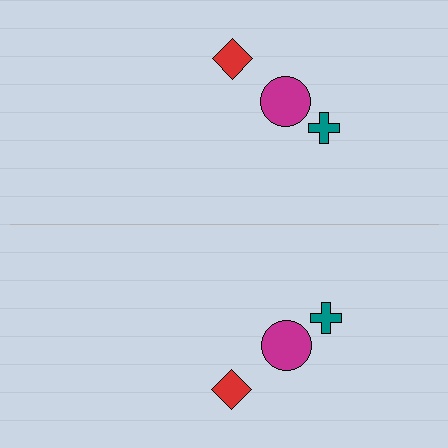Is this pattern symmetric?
Yes, this pattern has bilateral (reflection) symmetry.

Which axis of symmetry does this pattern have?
The pattern has a horizontal axis of symmetry running through the center of the image.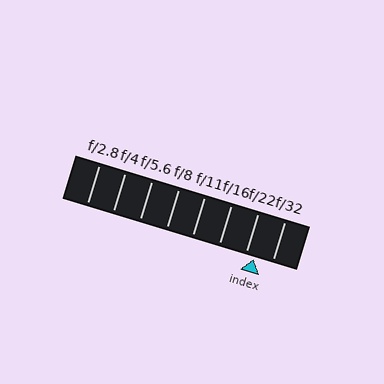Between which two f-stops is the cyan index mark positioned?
The index mark is between f/22 and f/32.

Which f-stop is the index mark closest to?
The index mark is closest to f/22.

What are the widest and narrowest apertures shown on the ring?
The widest aperture shown is f/2.8 and the narrowest is f/32.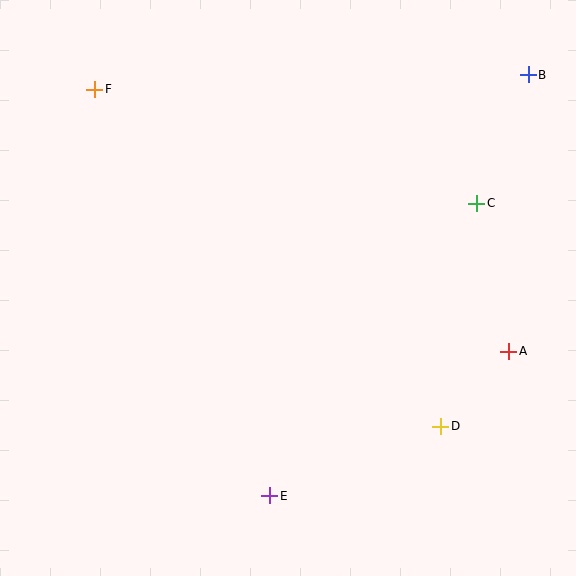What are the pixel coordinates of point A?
Point A is at (509, 351).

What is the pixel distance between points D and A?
The distance between D and A is 101 pixels.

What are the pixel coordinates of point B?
Point B is at (528, 75).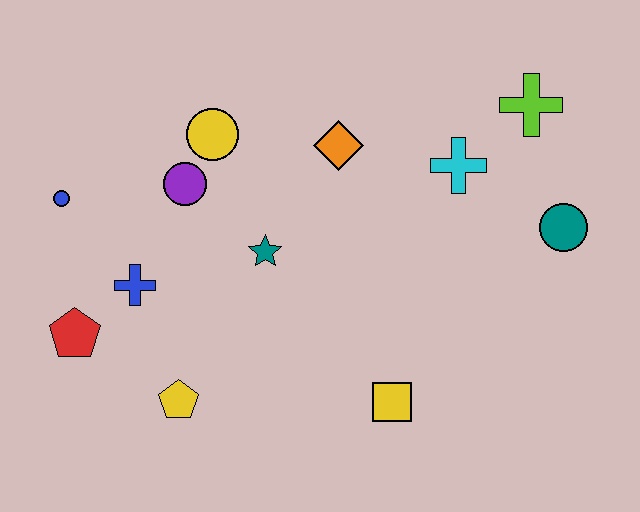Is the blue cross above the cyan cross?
No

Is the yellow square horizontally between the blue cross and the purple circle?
No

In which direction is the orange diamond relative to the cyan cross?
The orange diamond is to the left of the cyan cross.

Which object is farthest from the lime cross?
The red pentagon is farthest from the lime cross.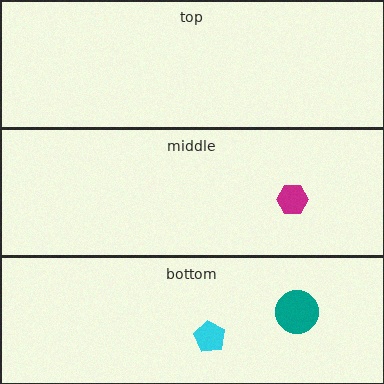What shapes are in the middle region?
The magenta hexagon.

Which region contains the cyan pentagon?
The bottom region.